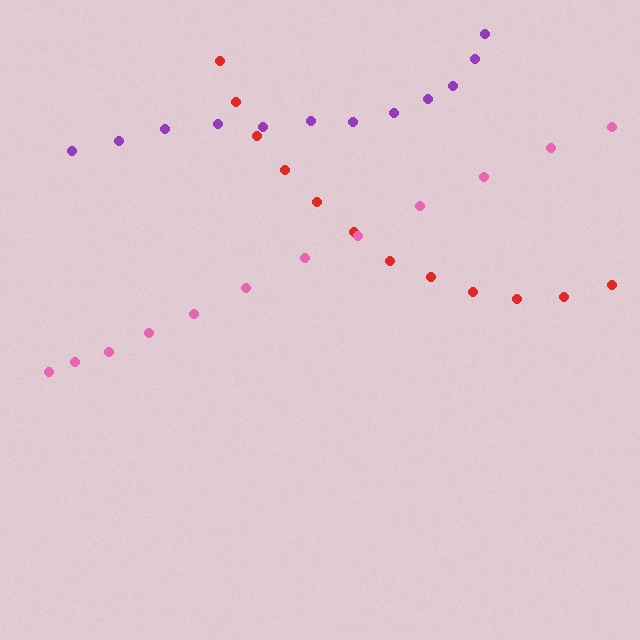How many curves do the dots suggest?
There are 3 distinct paths.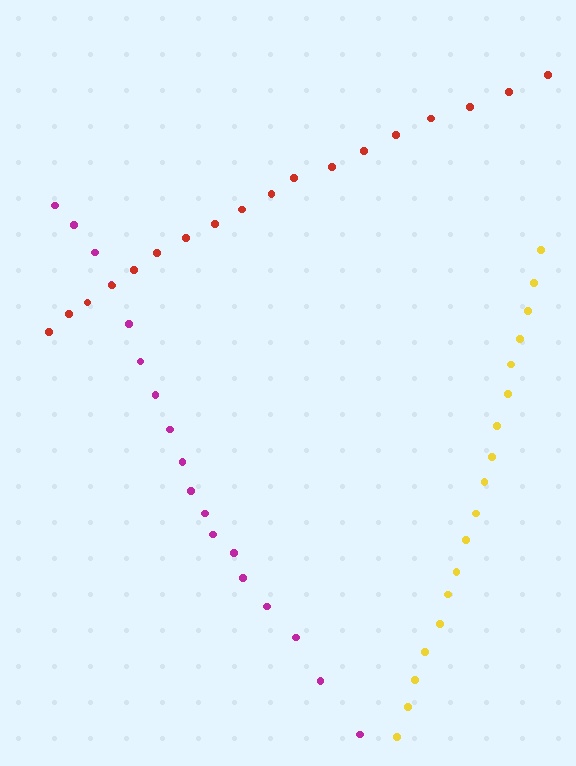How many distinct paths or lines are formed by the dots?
There are 3 distinct paths.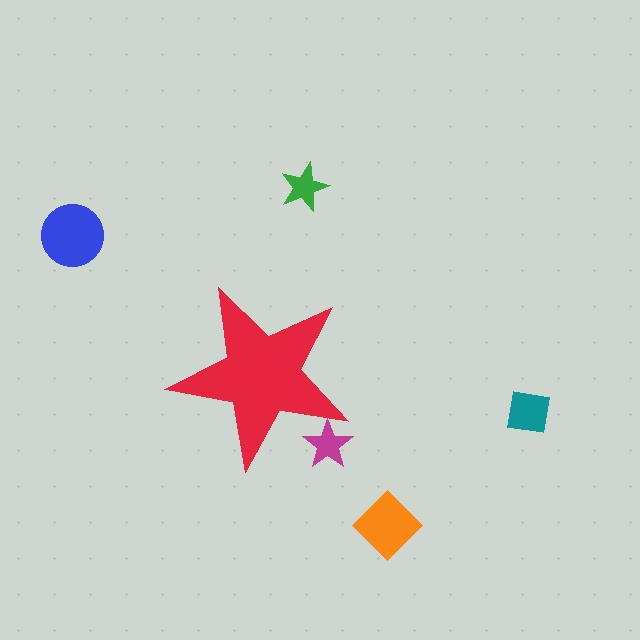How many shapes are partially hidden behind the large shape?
1 shape is partially hidden.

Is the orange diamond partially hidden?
No, the orange diamond is fully visible.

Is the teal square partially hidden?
No, the teal square is fully visible.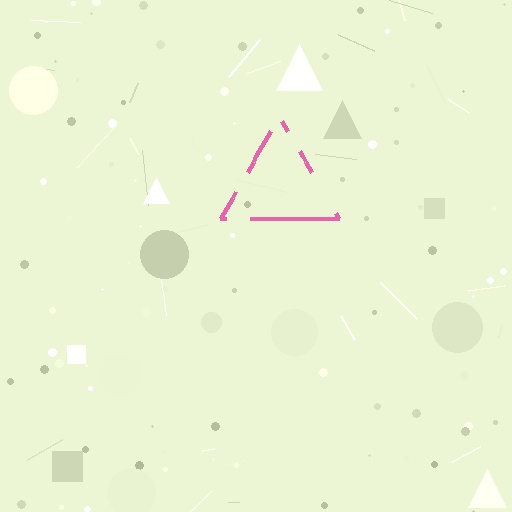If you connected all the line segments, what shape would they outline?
They would outline a triangle.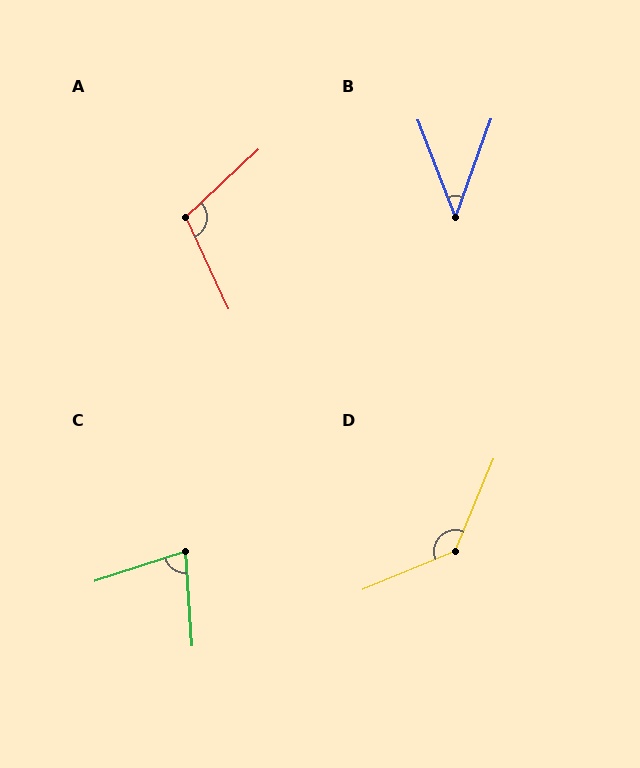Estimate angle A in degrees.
Approximately 108 degrees.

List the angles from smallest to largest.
B (41°), C (76°), A (108°), D (135°).